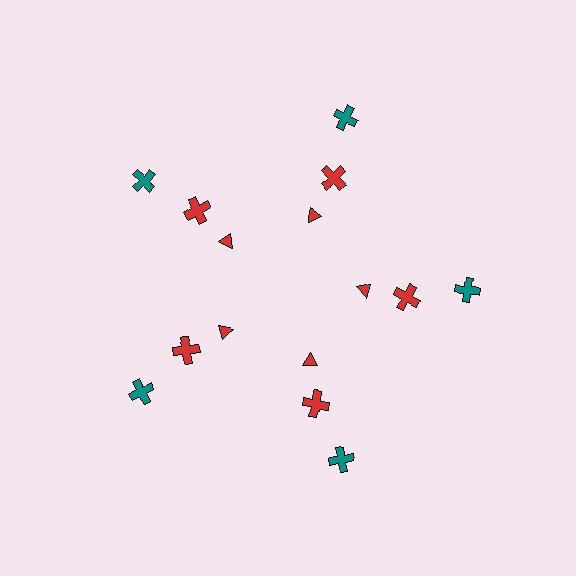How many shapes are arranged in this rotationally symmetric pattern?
There are 15 shapes, arranged in 5 groups of 3.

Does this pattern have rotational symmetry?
Yes, this pattern has 5-fold rotational symmetry. It looks the same after rotating 72 degrees around the center.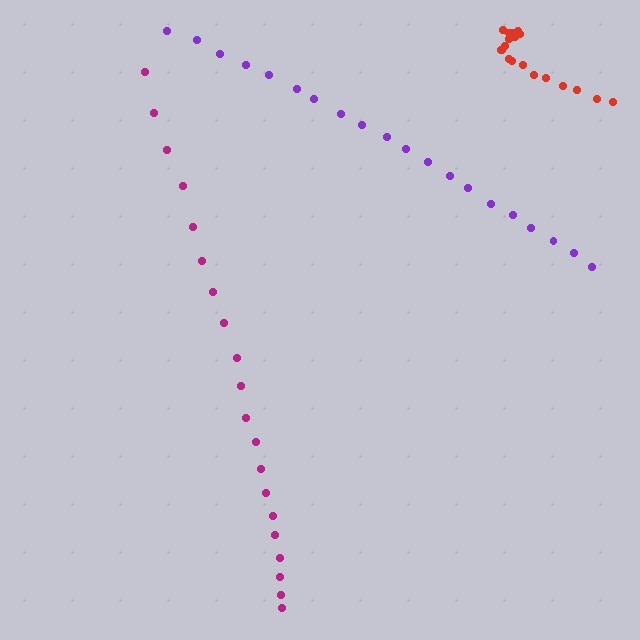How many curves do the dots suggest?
There are 3 distinct paths.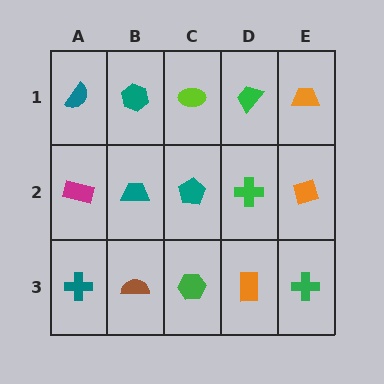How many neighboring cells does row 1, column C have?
3.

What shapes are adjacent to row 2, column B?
A teal hexagon (row 1, column B), a brown semicircle (row 3, column B), a magenta rectangle (row 2, column A), a teal pentagon (row 2, column C).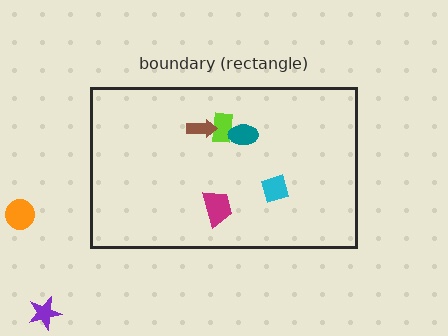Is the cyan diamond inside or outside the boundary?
Inside.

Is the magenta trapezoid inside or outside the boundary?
Inside.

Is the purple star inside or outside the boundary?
Outside.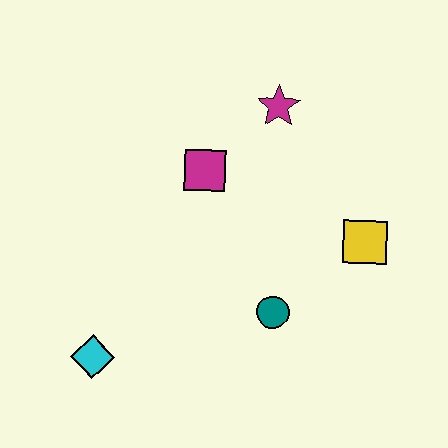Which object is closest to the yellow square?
The teal circle is closest to the yellow square.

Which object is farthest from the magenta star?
The cyan diamond is farthest from the magenta star.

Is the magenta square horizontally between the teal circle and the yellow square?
No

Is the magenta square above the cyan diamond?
Yes